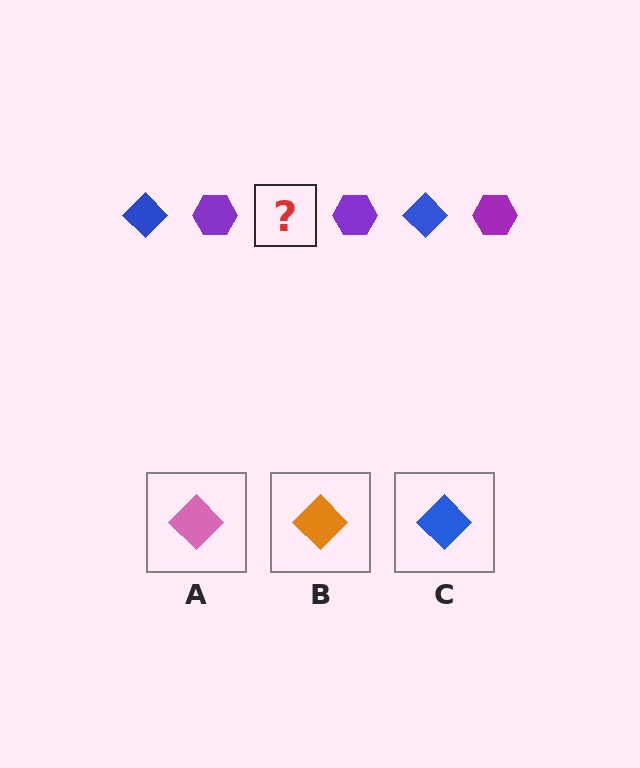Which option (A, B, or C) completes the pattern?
C.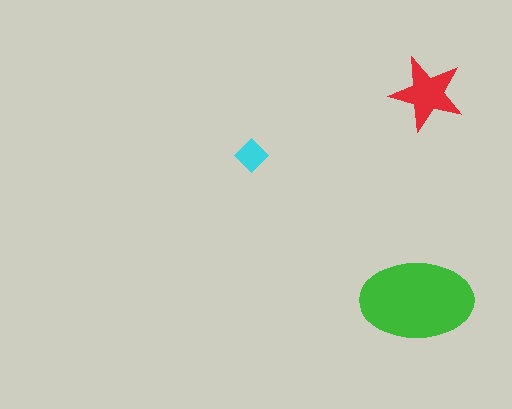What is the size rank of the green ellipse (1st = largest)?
1st.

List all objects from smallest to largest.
The cyan diamond, the red star, the green ellipse.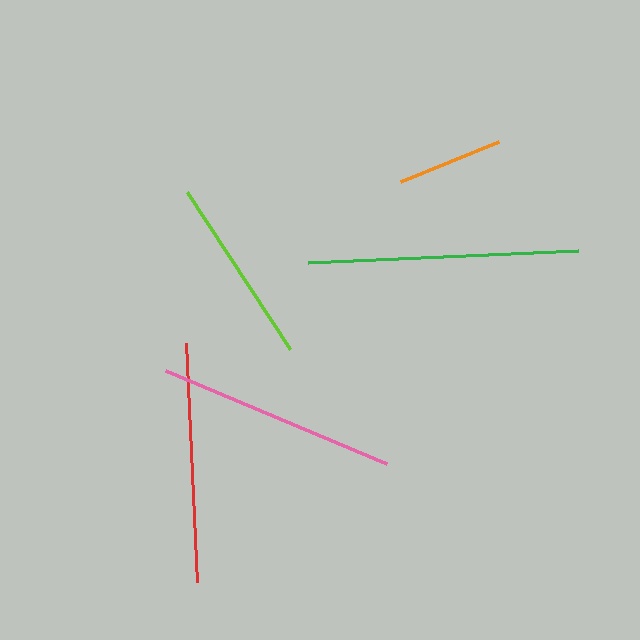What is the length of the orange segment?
The orange segment is approximately 105 pixels long.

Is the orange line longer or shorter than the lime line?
The lime line is longer than the orange line.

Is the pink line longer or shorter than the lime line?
The pink line is longer than the lime line.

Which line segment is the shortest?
The orange line is the shortest at approximately 105 pixels.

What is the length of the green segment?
The green segment is approximately 271 pixels long.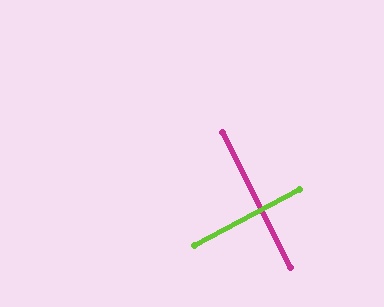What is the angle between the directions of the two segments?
Approximately 89 degrees.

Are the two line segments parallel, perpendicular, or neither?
Perpendicular — they meet at approximately 89°.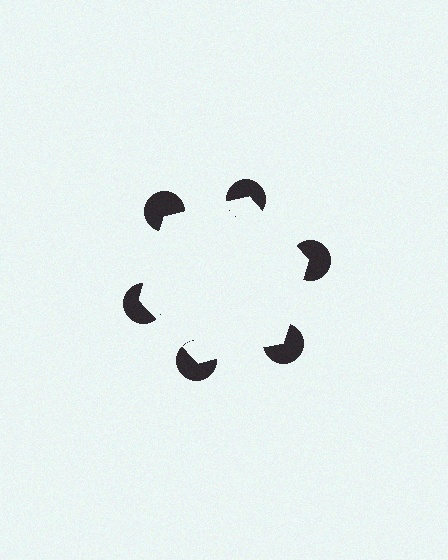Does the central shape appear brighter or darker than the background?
It typically appears slightly brighter than the background, even though no actual brightness change is drawn.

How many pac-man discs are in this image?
There are 6 — one at each vertex of the illusory hexagon.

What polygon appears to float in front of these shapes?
An illusory hexagon — its edges are inferred from the aligned wedge cuts in the pac-man discs, not physically drawn.